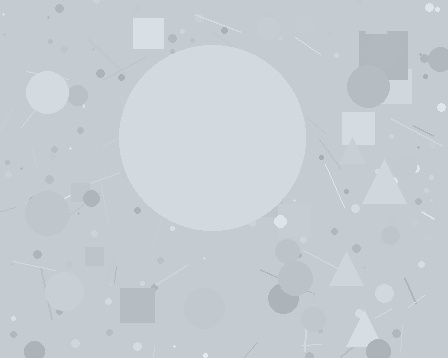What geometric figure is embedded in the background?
A circle is embedded in the background.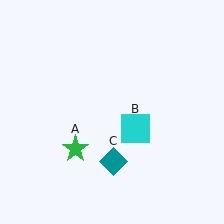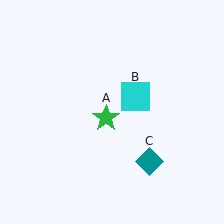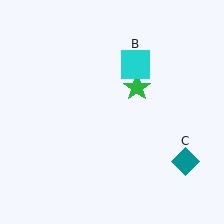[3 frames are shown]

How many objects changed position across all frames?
3 objects changed position: green star (object A), cyan square (object B), teal diamond (object C).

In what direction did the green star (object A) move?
The green star (object A) moved up and to the right.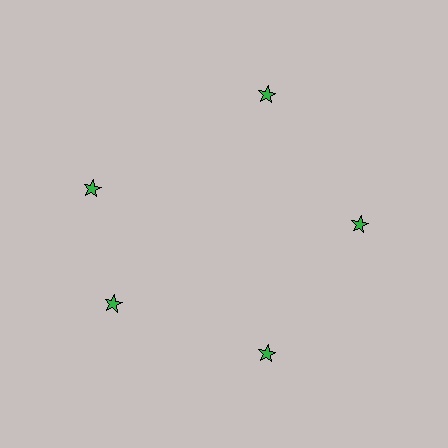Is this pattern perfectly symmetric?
No. The 5 green stars are arranged in a ring, but one element near the 10 o'clock position is rotated out of alignment along the ring, breaking the 5-fold rotational symmetry.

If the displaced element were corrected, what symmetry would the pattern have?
It would have 5-fold rotational symmetry — the pattern would map onto itself every 72 degrees.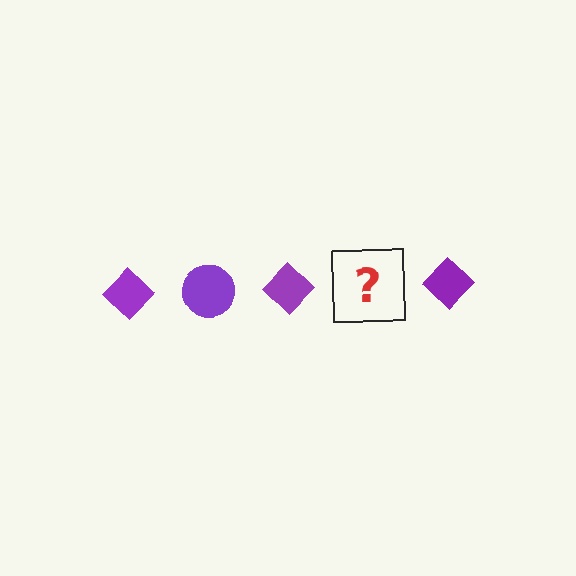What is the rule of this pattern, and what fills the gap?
The rule is that the pattern cycles through diamond, circle shapes in purple. The gap should be filled with a purple circle.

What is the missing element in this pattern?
The missing element is a purple circle.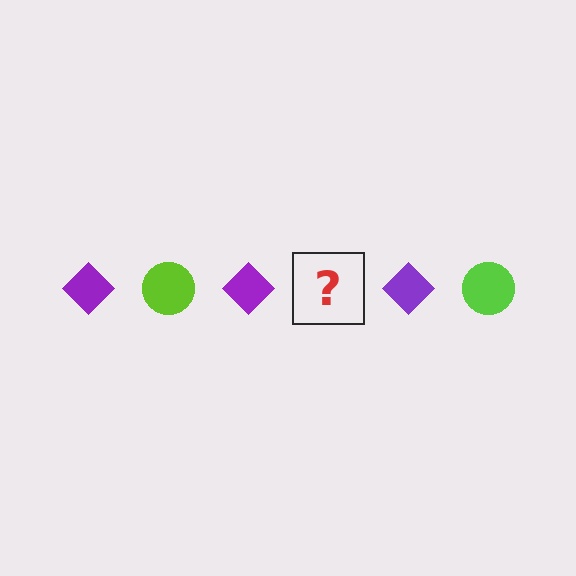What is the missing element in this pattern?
The missing element is a lime circle.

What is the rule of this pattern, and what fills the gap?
The rule is that the pattern alternates between purple diamond and lime circle. The gap should be filled with a lime circle.